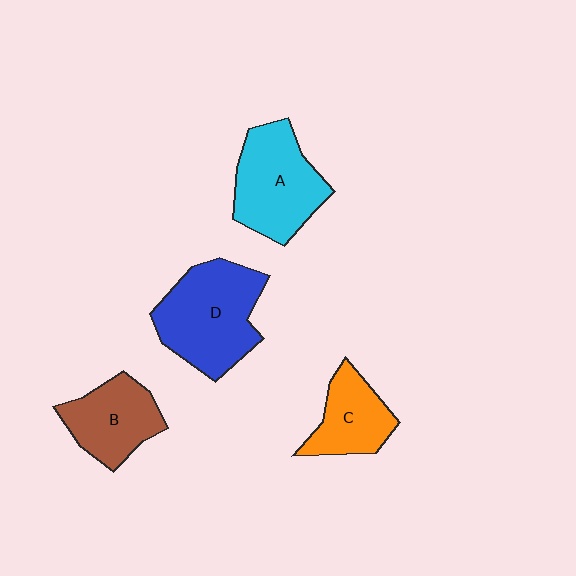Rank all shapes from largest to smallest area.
From largest to smallest: D (blue), A (cyan), B (brown), C (orange).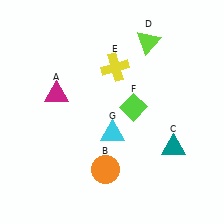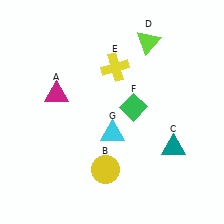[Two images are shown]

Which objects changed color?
B changed from orange to yellow. F changed from lime to green.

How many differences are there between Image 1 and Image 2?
There are 2 differences between the two images.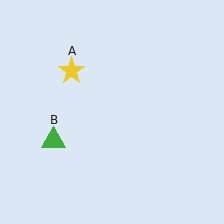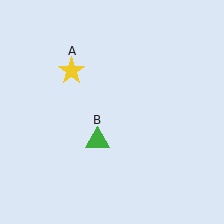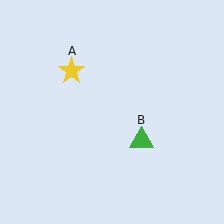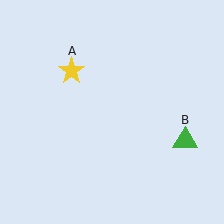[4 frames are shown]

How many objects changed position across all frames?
1 object changed position: green triangle (object B).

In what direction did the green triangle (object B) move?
The green triangle (object B) moved right.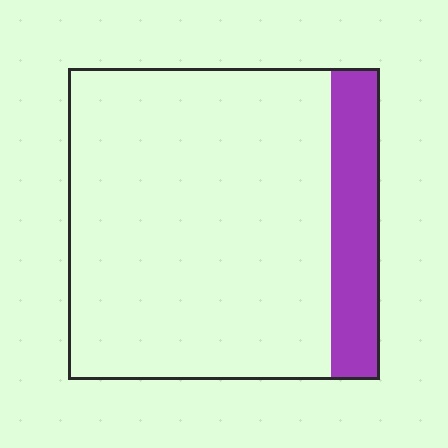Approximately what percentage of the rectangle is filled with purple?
Approximately 15%.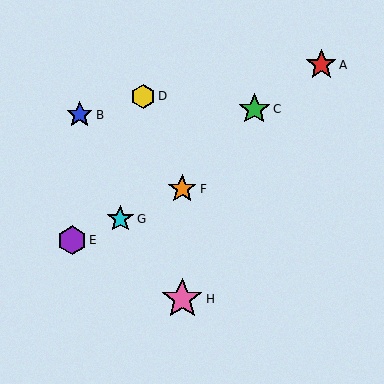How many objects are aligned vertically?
2 objects (F, H) are aligned vertically.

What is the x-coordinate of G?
Object G is at x≈120.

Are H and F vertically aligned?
Yes, both are at x≈182.